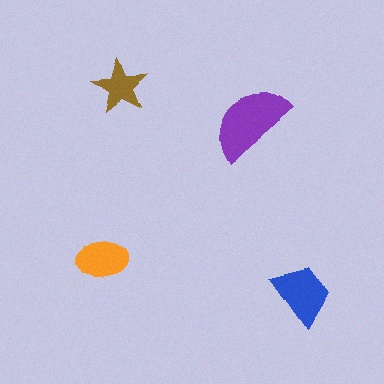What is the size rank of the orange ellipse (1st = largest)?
3rd.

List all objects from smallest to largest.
The brown star, the orange ellipse, the blue trapezoid, the purple semicircle.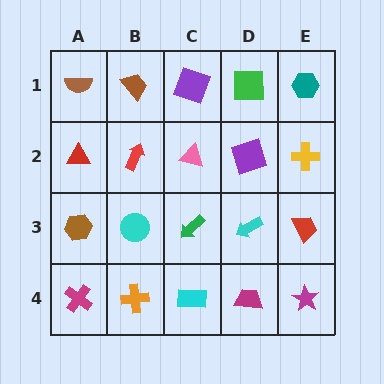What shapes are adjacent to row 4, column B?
A cyan circle (row 3, column B), a magenta cross (row 4, column A), a cyan rectangle (row 4, column C).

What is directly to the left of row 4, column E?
A magenta trapezoid.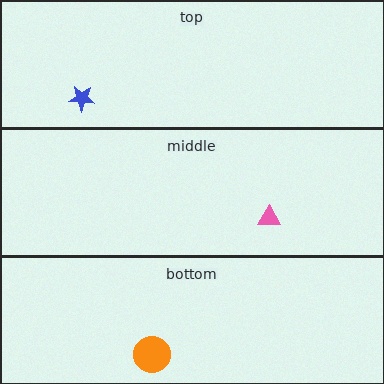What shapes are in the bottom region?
The orange circle.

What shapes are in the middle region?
The pink triangle.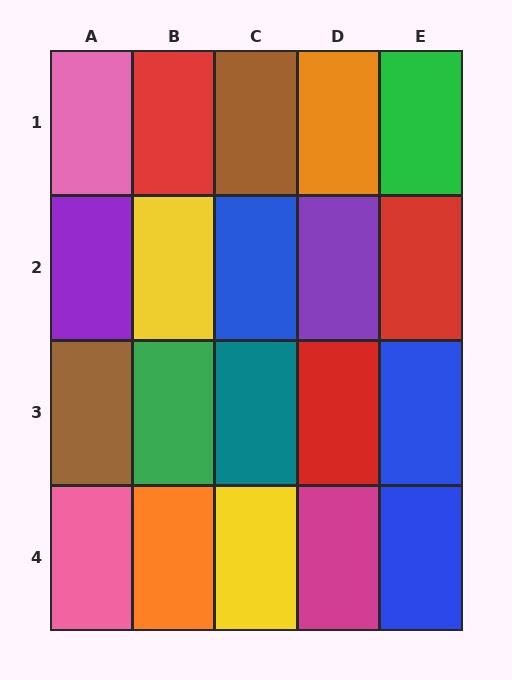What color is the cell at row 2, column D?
Purple.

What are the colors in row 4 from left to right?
Pink, orange, yellow, magenta, blue.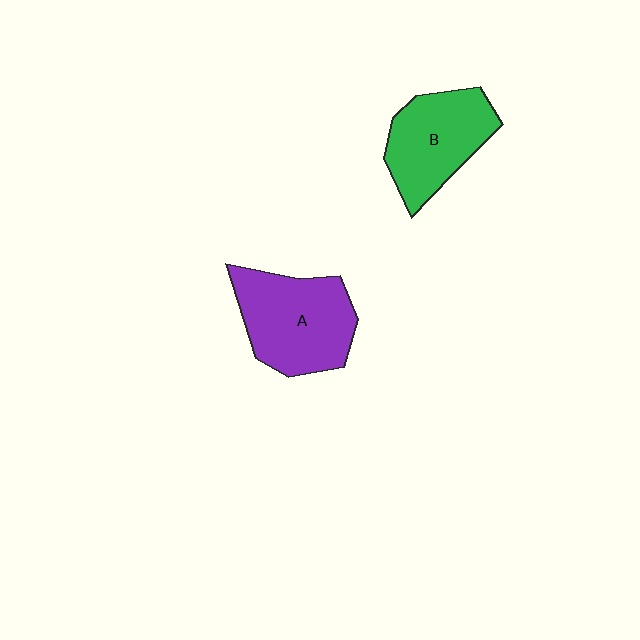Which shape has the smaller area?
Shape B (green).